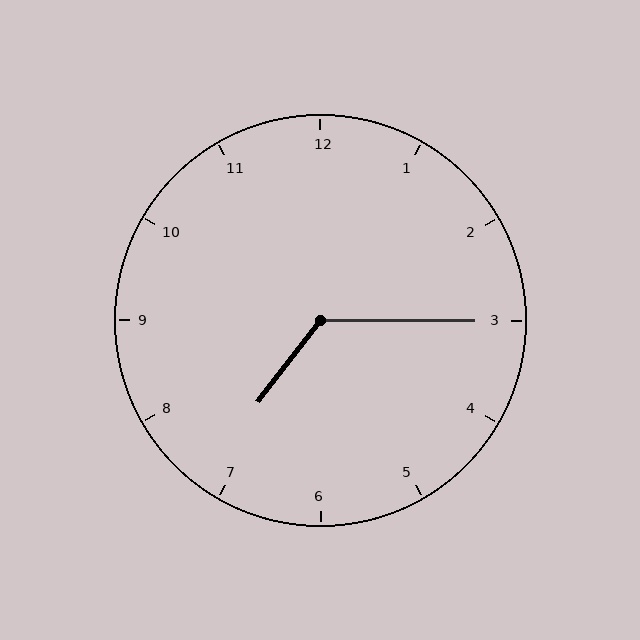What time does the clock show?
7:15.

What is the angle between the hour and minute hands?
Approximately 128 degrees.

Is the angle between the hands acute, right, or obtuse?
It is obtuse.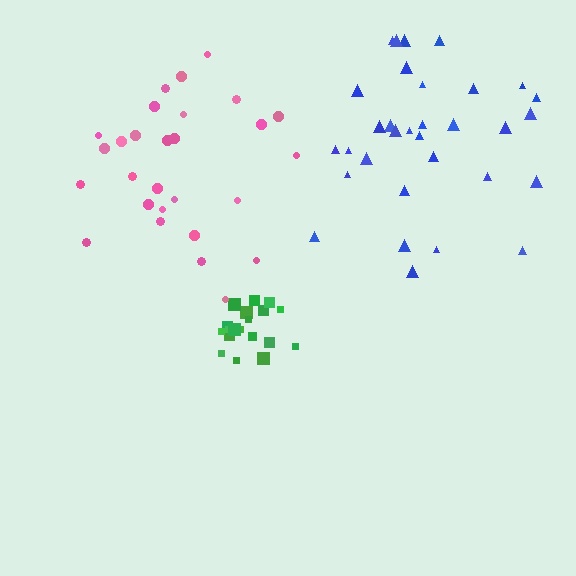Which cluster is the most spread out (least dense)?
Blue.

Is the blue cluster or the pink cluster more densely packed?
Pink.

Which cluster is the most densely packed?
Green.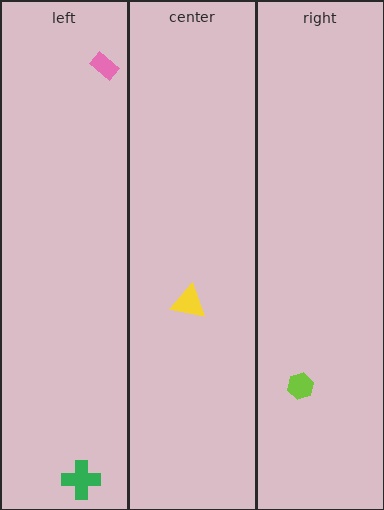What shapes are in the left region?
The green cross, the pink rectangle.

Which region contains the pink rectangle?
The left region.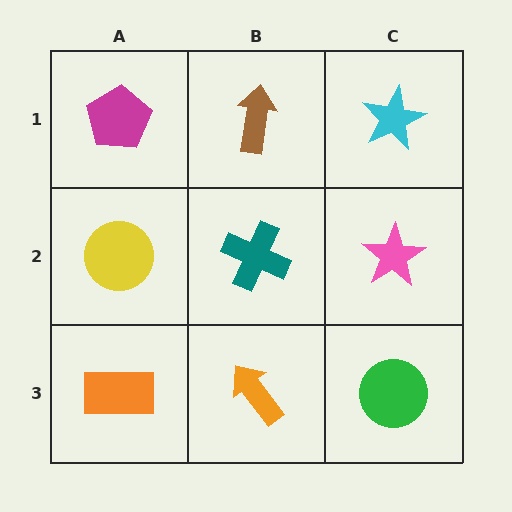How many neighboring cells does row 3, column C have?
2.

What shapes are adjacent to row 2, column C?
A cyan star (row 1, column C), a green circle (row 3, column C), a teal cross (row 2, column B).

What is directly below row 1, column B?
A teal cross.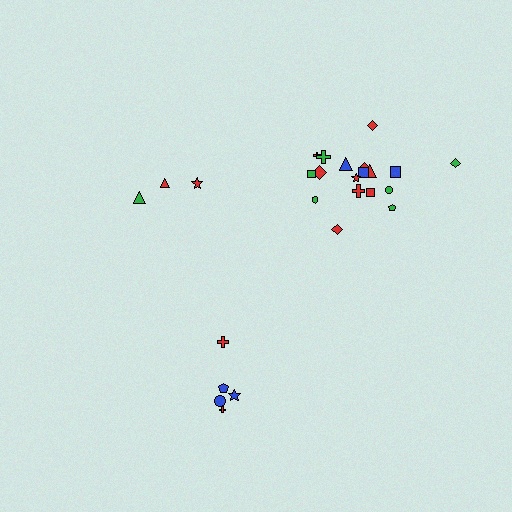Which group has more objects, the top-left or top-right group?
The top-right group.